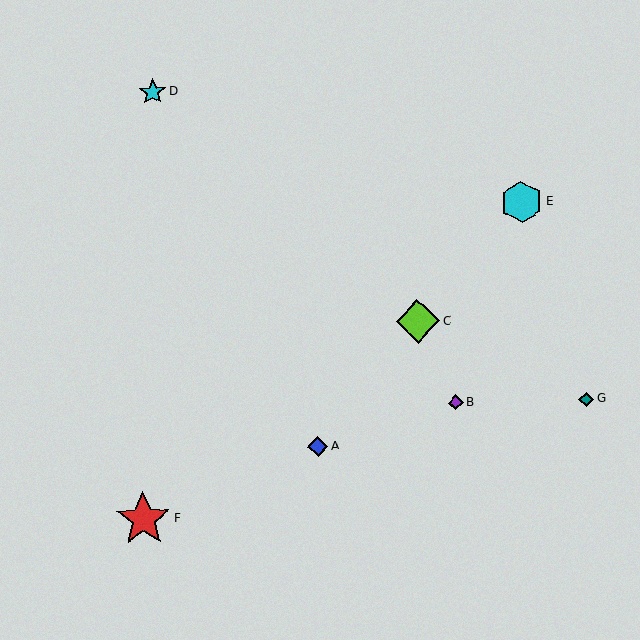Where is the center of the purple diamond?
The center of the purple diamond is at (456, 403).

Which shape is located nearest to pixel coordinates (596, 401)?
The teal diamond (labeled G) at (586, 399) is nearest to that location.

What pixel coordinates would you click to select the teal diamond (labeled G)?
Click at (586, 399) to select the teal diamond G.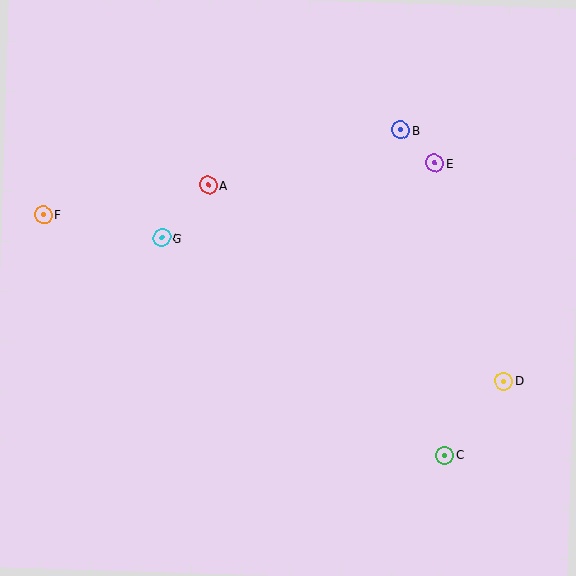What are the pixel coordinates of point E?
Point E is at (435, 163).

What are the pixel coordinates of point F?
Point F is at (43, 215).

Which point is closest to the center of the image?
Point A at (209, 185) is closest to the center.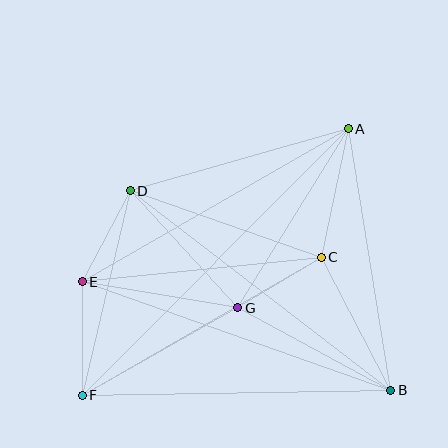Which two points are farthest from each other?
Points A and F are farthest from each other.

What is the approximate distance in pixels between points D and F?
The distance between D and F is approximately 210 pixels.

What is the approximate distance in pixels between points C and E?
The distance between C and E is approximately 240 pixels.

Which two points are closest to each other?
Points C and G are closest to each other.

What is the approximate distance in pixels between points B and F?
The distance between B and F is approximately 308 pixels.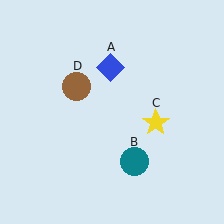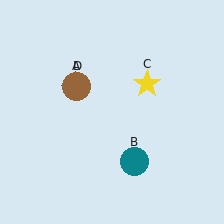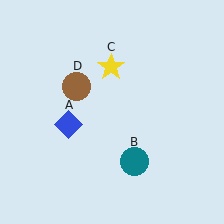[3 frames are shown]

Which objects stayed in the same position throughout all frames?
Teal circle (object B) and brown circle (object D) remained stationary.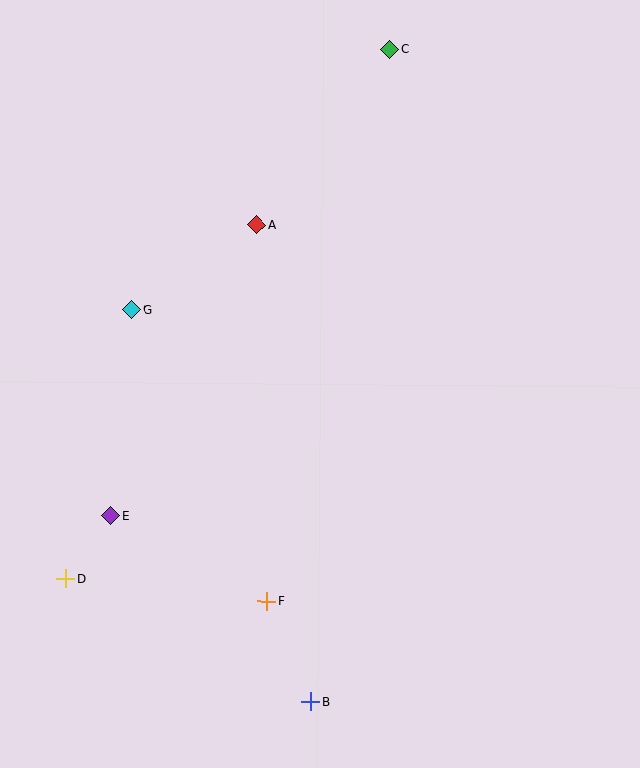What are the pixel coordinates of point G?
Point G is at (132, 309).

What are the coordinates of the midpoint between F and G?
The midpoint between F and G is at (199, 455).